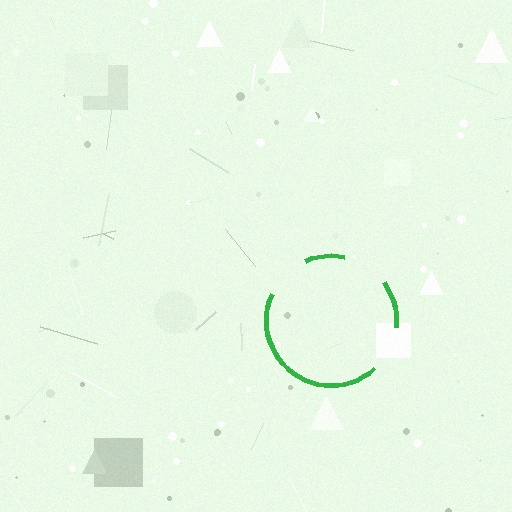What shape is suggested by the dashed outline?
The dashed outline suggests a circle.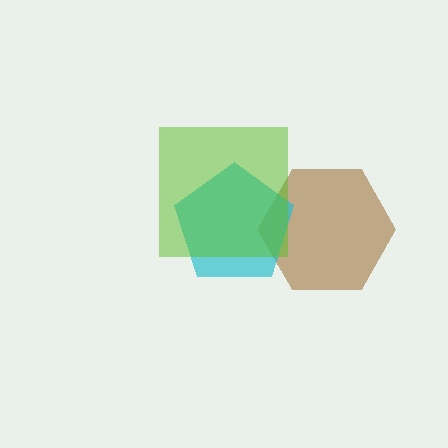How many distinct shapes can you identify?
There are 3 distinct shapes: a brown hexagon, a cyan pentagon, a lime square.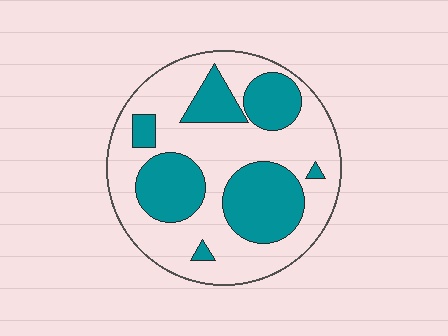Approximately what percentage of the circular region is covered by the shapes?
Approximately 35%.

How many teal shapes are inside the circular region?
7.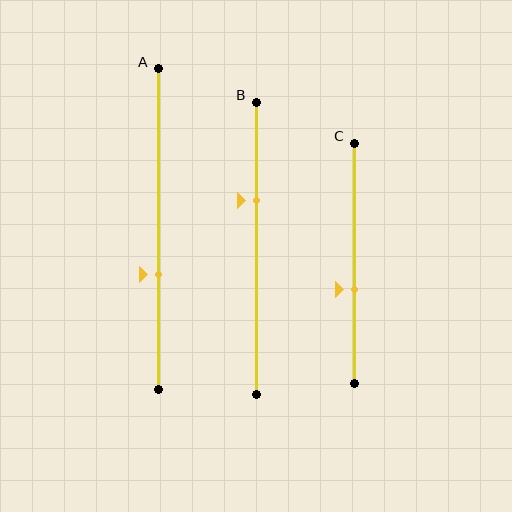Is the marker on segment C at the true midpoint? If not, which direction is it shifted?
No, the marker on segment C is shifted downward by about 11% of the segment length.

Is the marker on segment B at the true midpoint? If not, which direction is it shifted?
No, the marker on segment B is shifted upward by about 16% of the segment length.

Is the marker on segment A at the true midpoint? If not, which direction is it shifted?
No, the marker on segment A is shifted downward by about 14% of the segment length.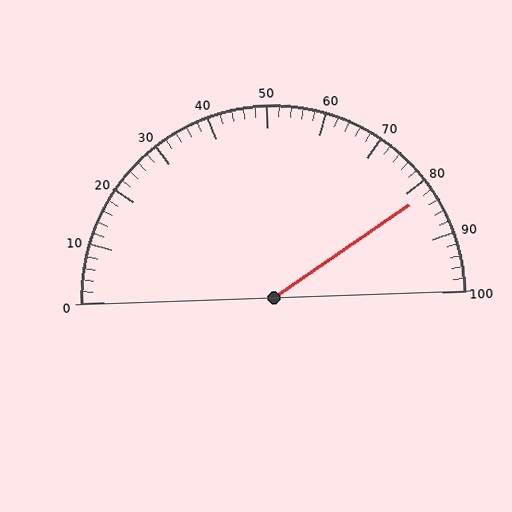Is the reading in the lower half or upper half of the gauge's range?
The reading is in the upper half of the range (0 to 100).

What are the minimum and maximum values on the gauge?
The gauge ranges from 0 to 100.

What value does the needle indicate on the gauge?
The needle indicates approximately 82.